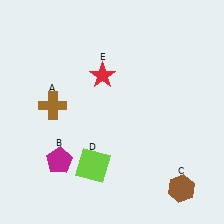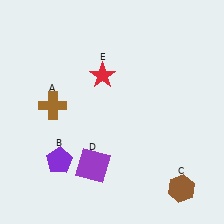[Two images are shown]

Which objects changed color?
B changed from magenta to purple. D changed from lime to purple.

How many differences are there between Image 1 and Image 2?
There are 2 differences between the two images.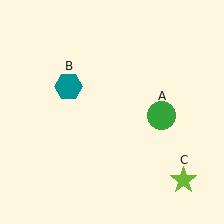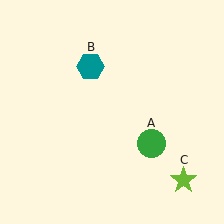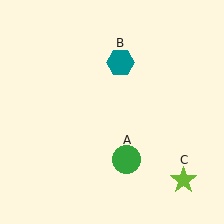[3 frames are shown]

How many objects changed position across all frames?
2 objects changed position: green circle (object A), teal hexagon (object B).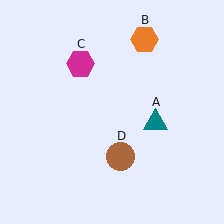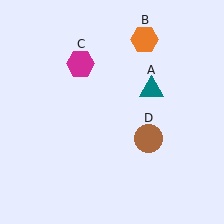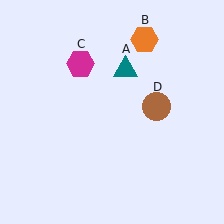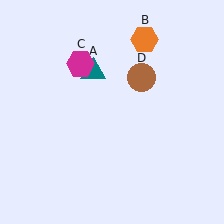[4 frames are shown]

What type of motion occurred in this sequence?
The teal triangle (object A), brown circle (object D) rotated counterclockwise around the center of the scene.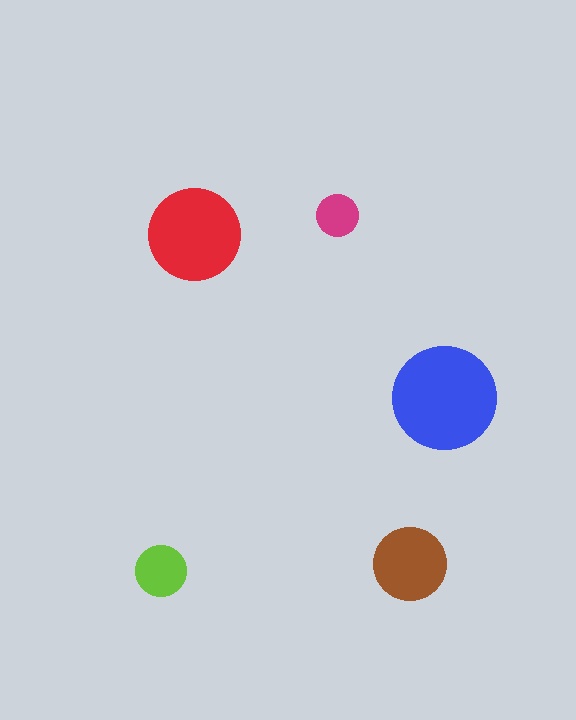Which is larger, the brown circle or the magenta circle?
The brown one.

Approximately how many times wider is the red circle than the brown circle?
About 1.5 times wider.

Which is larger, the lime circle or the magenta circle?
The lime one.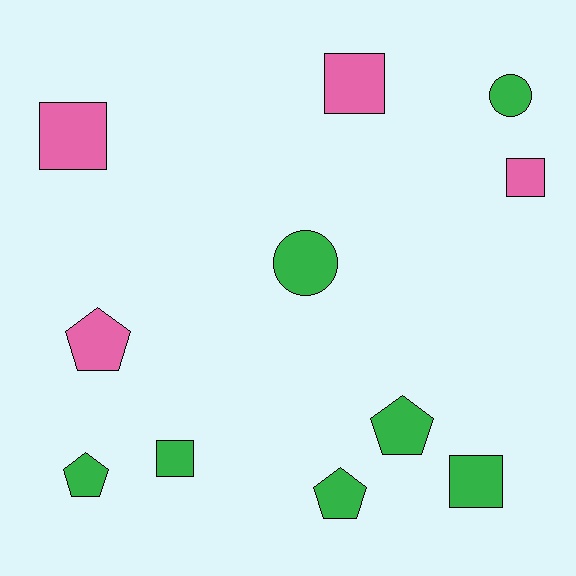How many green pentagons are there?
There are 3 green pentagons.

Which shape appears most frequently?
Square, with 5 objects.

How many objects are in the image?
There are 11 objects.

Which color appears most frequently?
Green, with 7 objects.